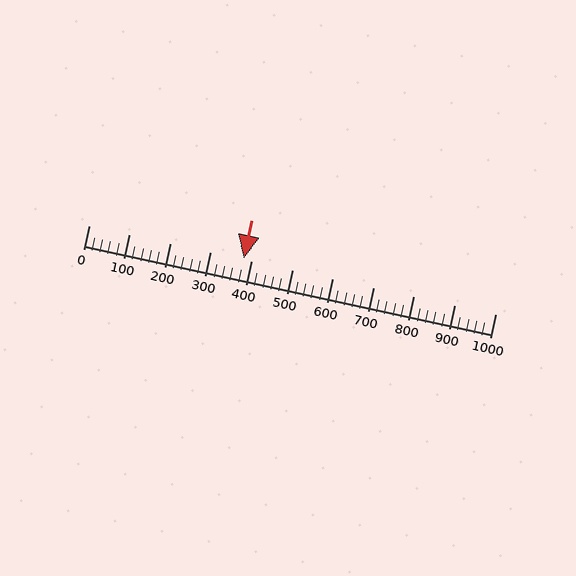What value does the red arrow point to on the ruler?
The red arrow points to approximately 380.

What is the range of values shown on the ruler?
The ruler shows values from 0 to 1000.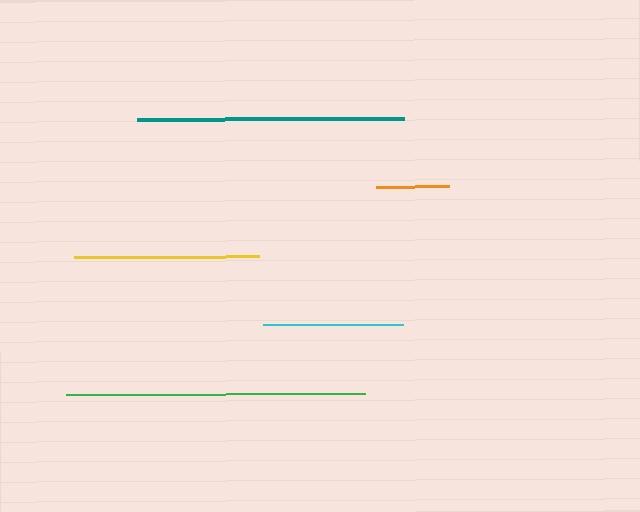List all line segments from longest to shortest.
From longest to shortest: green, teal, yellow, cyan, orange.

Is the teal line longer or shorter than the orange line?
The teal line is longer than the orange line.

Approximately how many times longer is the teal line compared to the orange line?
The teal line is approximately 3.7 times the length of the orange line.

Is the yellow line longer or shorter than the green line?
The green line is longer than the yellow line.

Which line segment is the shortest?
The orange line is the shortest at approximately 73 pixels.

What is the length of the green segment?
The green segment is approximately 299 pixels long.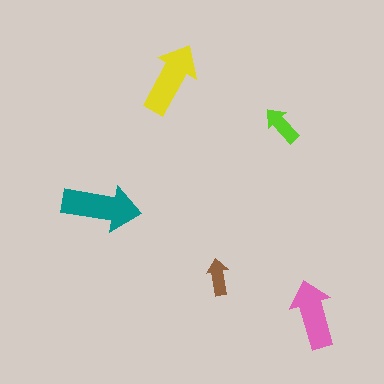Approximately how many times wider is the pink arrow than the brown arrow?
About 2 times wider.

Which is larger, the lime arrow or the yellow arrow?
The yellow one.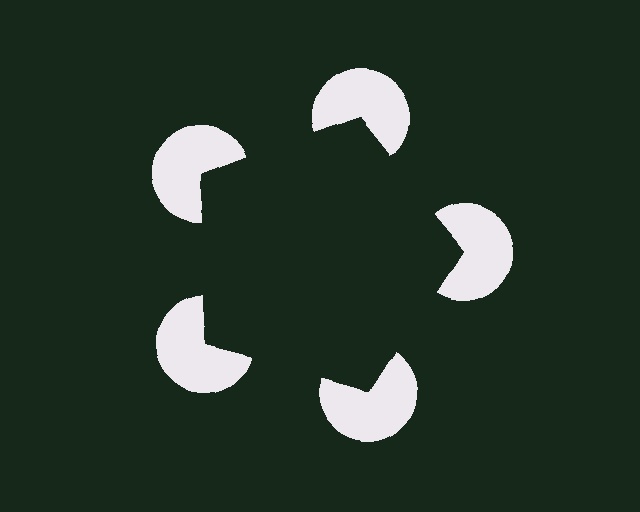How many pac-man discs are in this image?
There are 5 — one at each vertex of the illusory pentagon.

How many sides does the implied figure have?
5 sides.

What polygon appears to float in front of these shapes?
An illusory pentagon — its edges are inferred from the aligned wedge cuts in the pac-man discs, not physically drawn.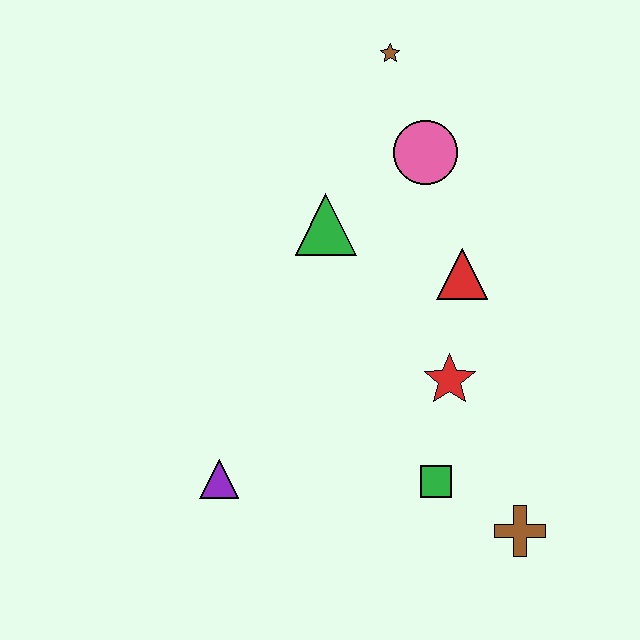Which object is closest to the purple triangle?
The green square is closest to the purple triangle.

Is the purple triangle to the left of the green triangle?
Yes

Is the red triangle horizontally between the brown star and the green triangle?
No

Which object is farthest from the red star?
The brown star is farthest from the red star.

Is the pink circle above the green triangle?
Yes